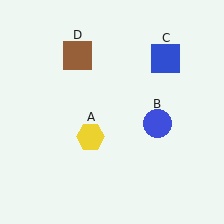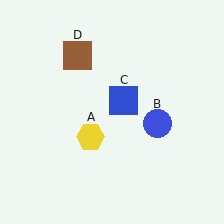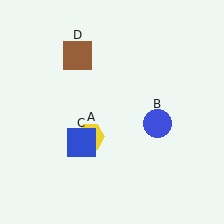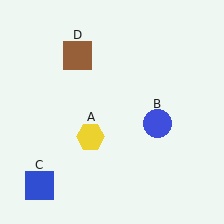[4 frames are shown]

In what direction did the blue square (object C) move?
The blue square (object C) moved down and to the left.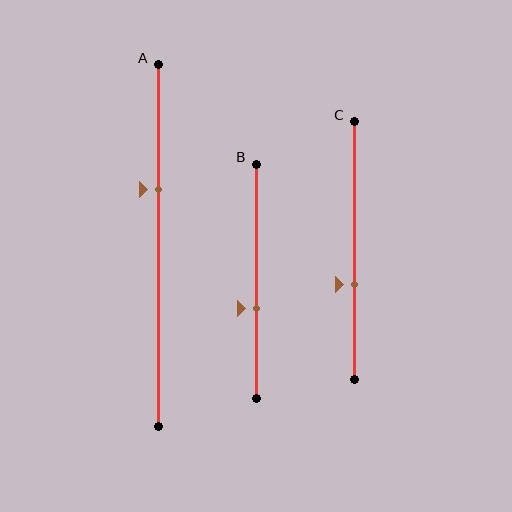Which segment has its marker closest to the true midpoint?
Segment B has its marker closest to the true midpoint.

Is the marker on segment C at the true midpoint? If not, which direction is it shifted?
No, the marker on segment C is shifted downward by about 13% of the segment length.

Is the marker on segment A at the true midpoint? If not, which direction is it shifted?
No, the marker on segment A is shifted upward by about 16% of the segment length.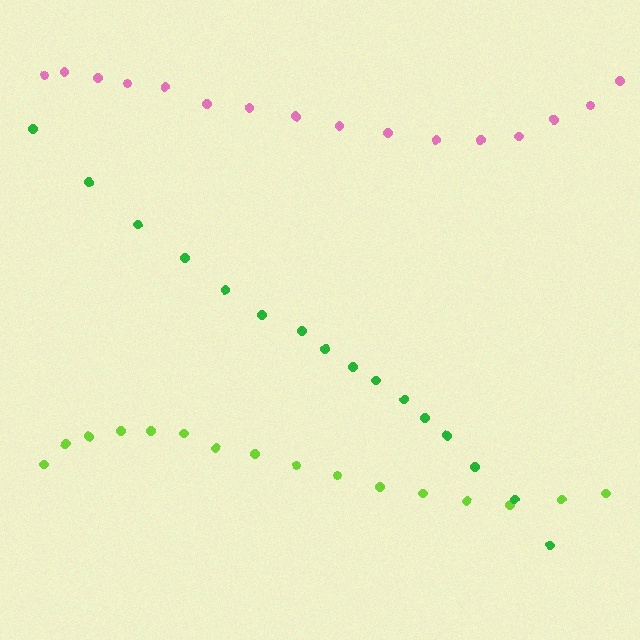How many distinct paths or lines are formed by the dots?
There are 3 distinct paths.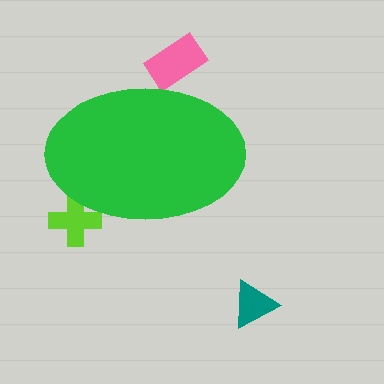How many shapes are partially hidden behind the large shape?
2 shapes are partially hidden.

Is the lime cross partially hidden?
Yes, the lime cross is partially hidden behind the green ellipse.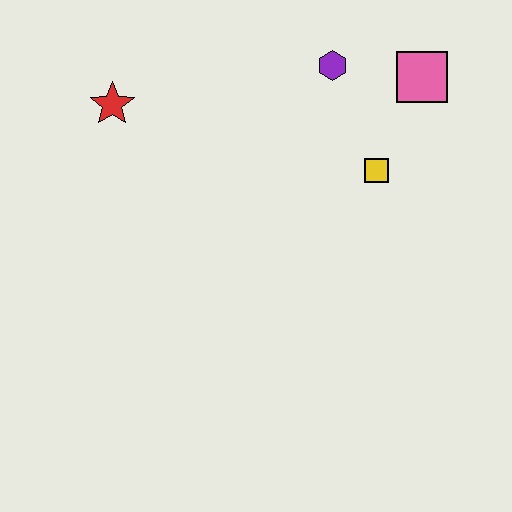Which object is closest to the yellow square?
The pink square is closest to the yellow square.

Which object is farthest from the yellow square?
The red star is farthest from the yellow square.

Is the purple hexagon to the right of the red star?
Yes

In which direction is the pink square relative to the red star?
The pink square is to the right of the red star.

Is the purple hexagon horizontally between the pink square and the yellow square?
No